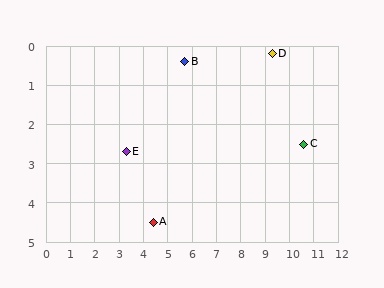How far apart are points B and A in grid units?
Points B and A are about 4.3 grid units apart.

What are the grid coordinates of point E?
Point E is at approximately (3.3, 2.7).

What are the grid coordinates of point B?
Point B is at approximately (5.7, 0.4).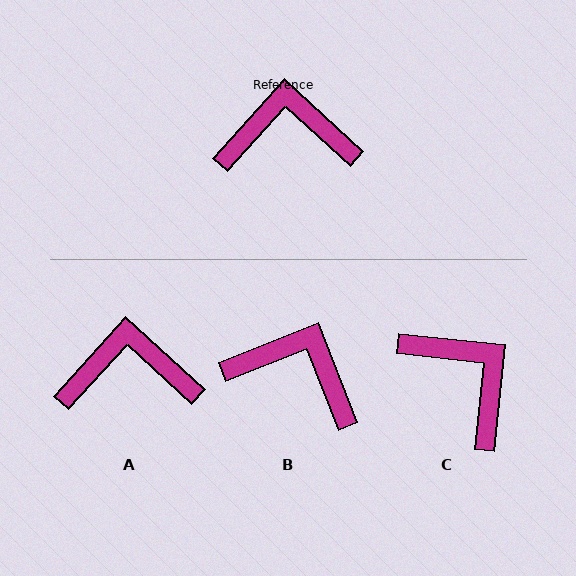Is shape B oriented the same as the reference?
No, it is off by about 26 degrees.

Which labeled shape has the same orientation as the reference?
A.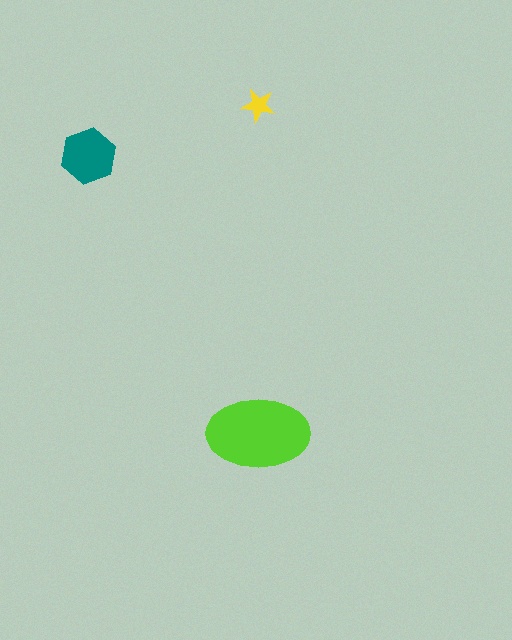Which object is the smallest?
The yellow star.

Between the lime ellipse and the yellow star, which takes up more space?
The lime ellipse.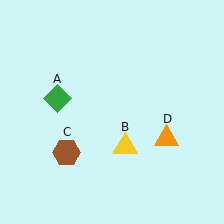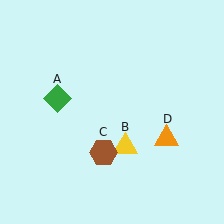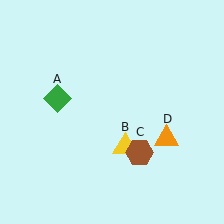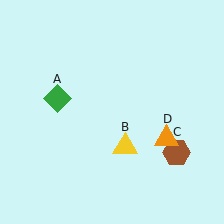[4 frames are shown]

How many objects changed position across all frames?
1 object changed position: brown hexagon (object C).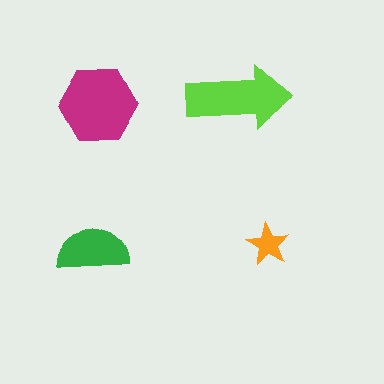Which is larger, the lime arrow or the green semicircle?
The lime arrow.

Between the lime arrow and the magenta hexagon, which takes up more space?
The magenta hexagon.